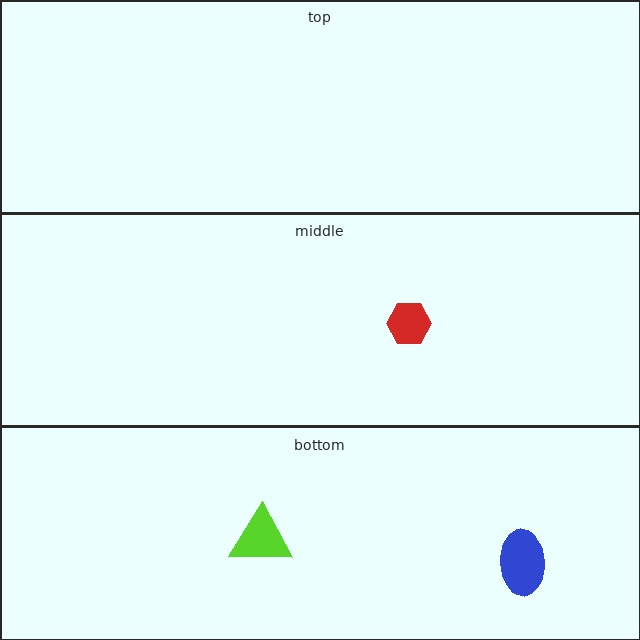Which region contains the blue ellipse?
The bottom region.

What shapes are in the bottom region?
The lime triangle, the blue ellipse.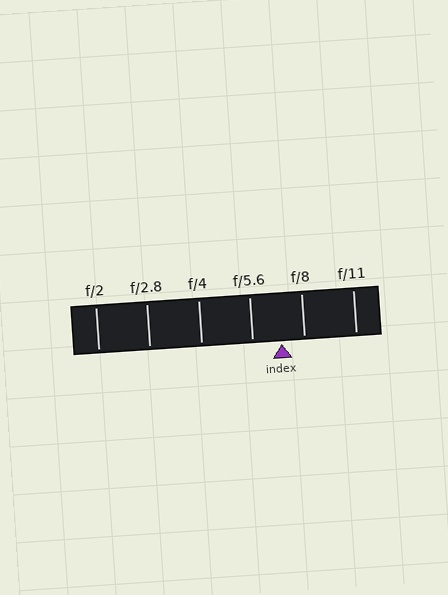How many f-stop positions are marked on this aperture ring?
There are 6 f-stop positions marked.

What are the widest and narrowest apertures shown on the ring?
The widest aperture shown is f/2 and the narrowest is f/11.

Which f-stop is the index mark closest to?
The index mark is closest to f/8.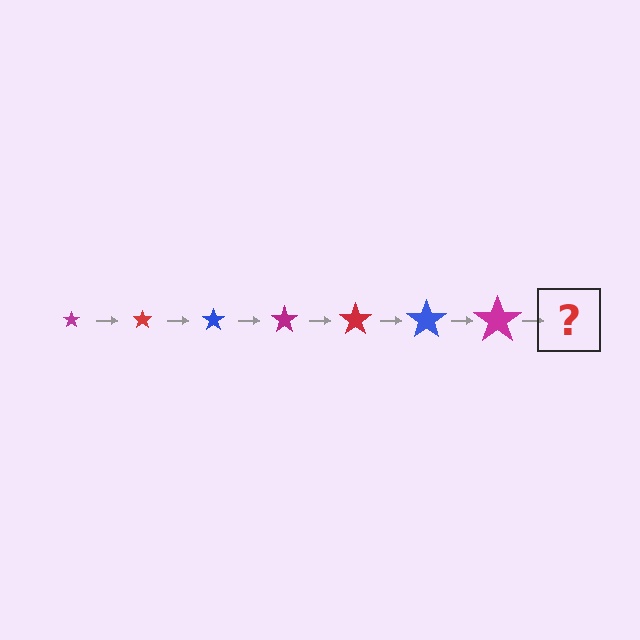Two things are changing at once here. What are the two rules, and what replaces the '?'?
The two rules are that the star grows larger each step and the color cycles through magenta, red, and blue. The '?' should be a red star, larger than the previous one.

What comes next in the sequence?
The next element should be a red star, larger than the previous one.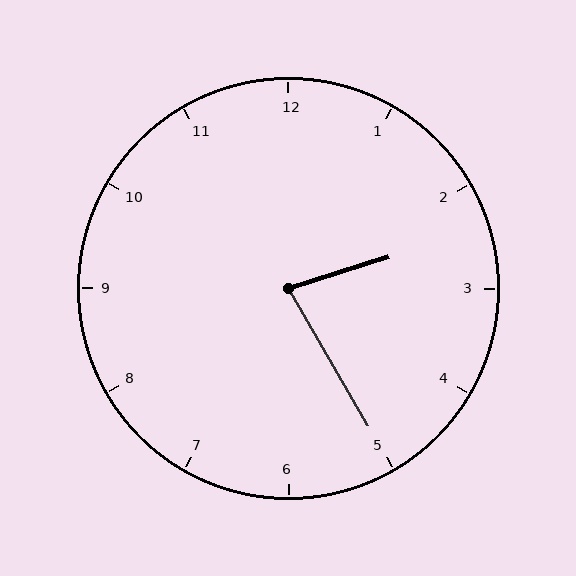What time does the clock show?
2:25.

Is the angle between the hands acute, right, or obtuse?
It is acute.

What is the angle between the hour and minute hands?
Approximately 78 degrees.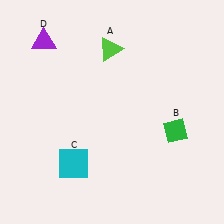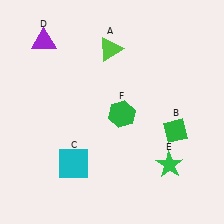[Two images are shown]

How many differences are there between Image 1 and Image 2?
There are 2 differences between the two images.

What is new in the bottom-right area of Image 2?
A green hexagon (F) was added in the bottom-right area of Image 2.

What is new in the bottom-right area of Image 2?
A green star (E) was added in the bottom-right area of Image 2.